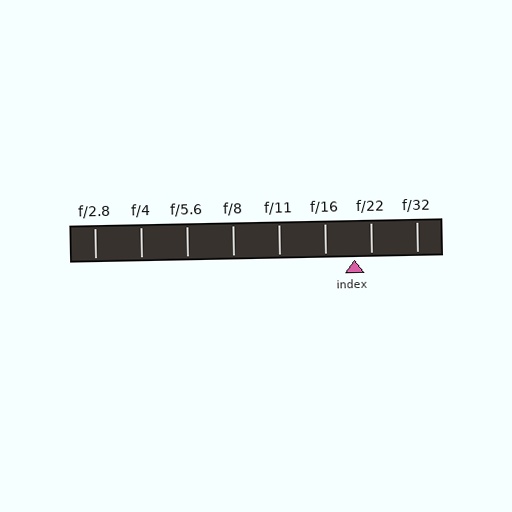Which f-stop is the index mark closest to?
The index mark is closest to f/22.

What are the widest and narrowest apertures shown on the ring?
The widest aperture shown is f/2.8 and the narrowest is f/32.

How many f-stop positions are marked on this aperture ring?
There are 8 f-stop positions marked.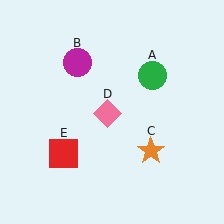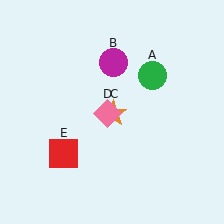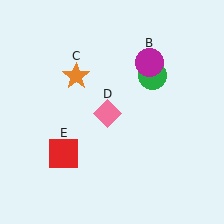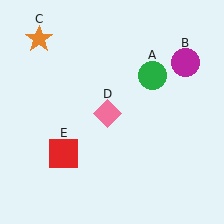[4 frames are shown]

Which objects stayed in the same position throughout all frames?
Green circle (object A) and pink diamond (object D) and red square (object E) remained stationary.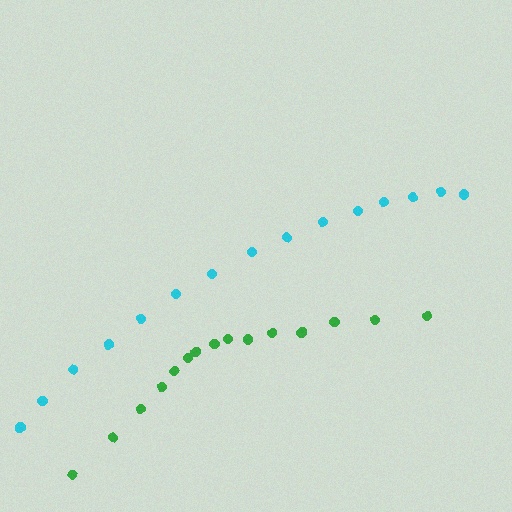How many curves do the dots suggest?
There are 2 distinct paths.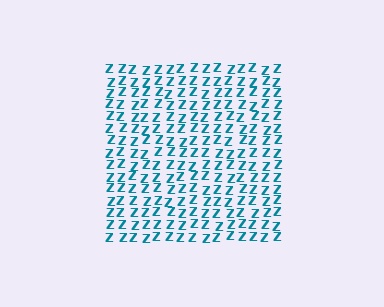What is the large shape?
The large shape is a square.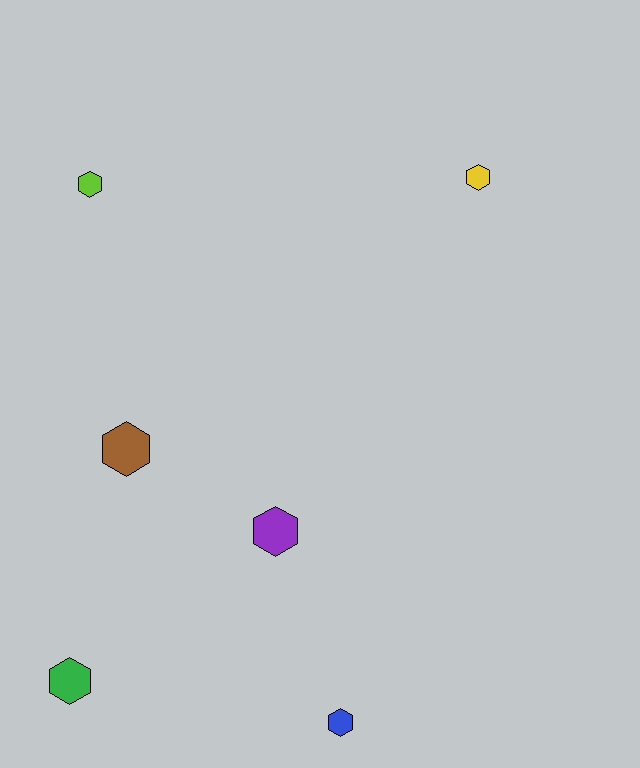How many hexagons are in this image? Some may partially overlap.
There are 6 hexagons.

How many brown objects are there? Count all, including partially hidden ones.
There is 1 brown object.